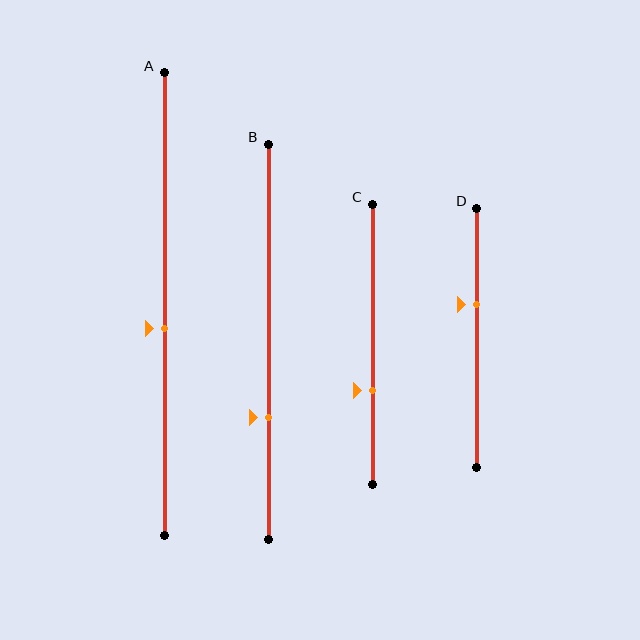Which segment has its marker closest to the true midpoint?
Segment A has its marker closest to the true midpoint.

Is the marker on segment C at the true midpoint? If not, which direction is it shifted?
No, the marker on segment C is shifted downward by about 16% of the segment length.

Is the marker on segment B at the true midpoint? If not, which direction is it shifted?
No, the marker on segment B is shifted downward by about 19% of the segment length.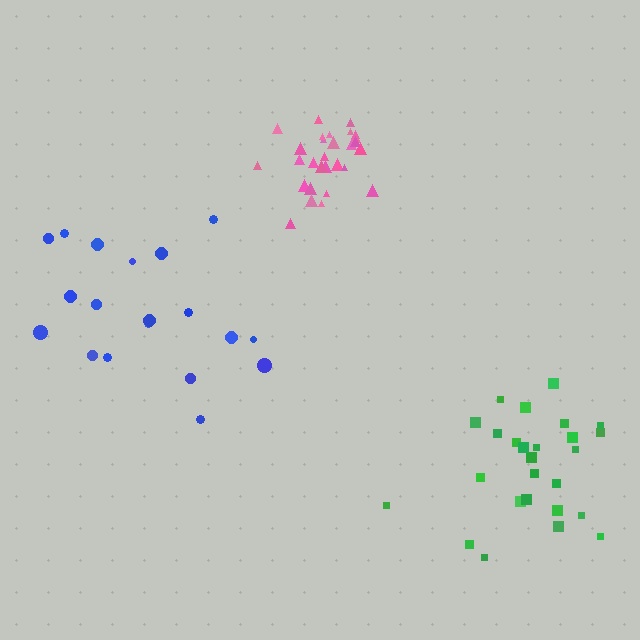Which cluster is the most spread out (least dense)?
Blue.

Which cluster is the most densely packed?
Pink.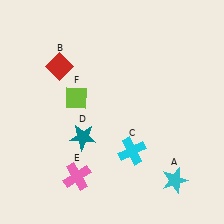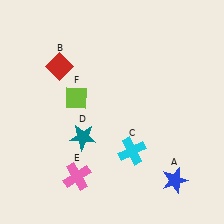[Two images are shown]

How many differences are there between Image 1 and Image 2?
There is 1 difference between the two images.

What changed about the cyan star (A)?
In Image 1, A is cyan. In Image 2, it changed to blue.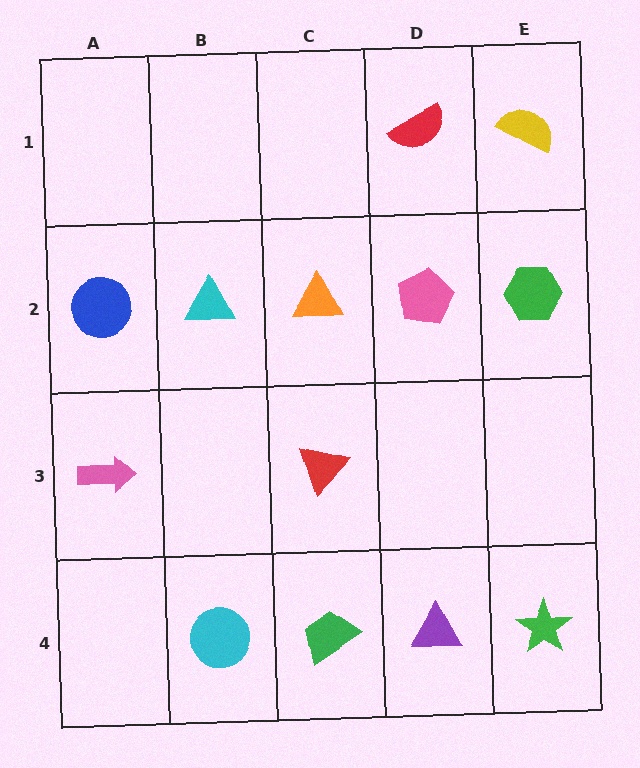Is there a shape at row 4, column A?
No, that cell is empty.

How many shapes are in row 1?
2 shapes.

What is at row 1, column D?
A red semicircle.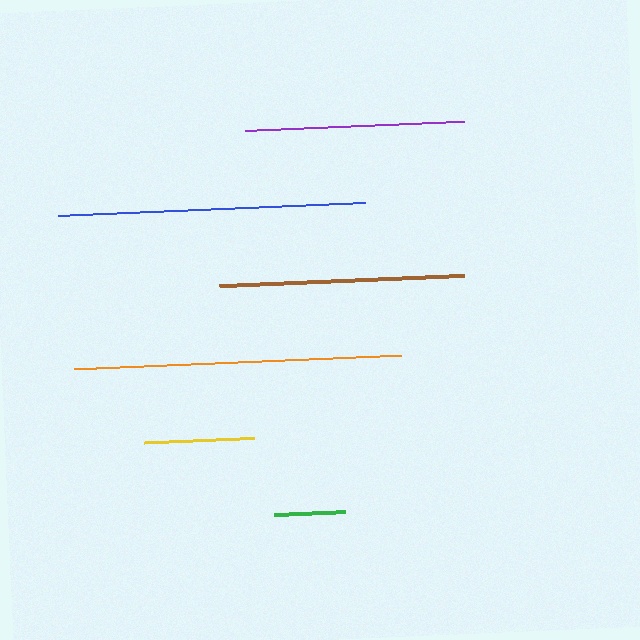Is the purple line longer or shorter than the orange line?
The orange line is longer than the purple line.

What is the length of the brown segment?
The brown segment is approximately 245 pixels long.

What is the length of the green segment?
The green segment is approximately 71 pixels long.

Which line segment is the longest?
The orange line is the longest at approximately 328 pixels.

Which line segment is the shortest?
The green line is the shortest at approximately 71 pixels.